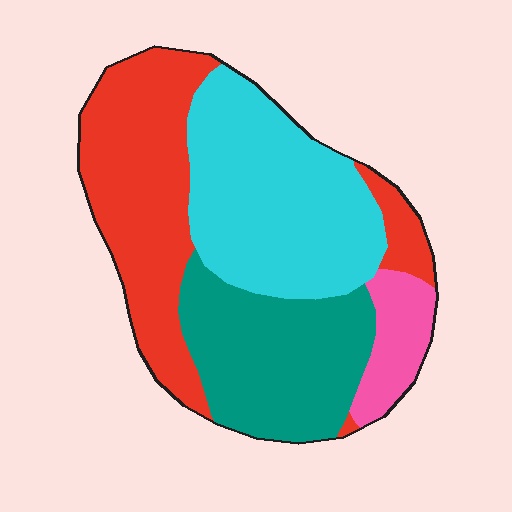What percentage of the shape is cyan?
Cyan takes up about one third (1/3) of the shape.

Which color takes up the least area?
Pink, at roughly 10%.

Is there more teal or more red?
Red.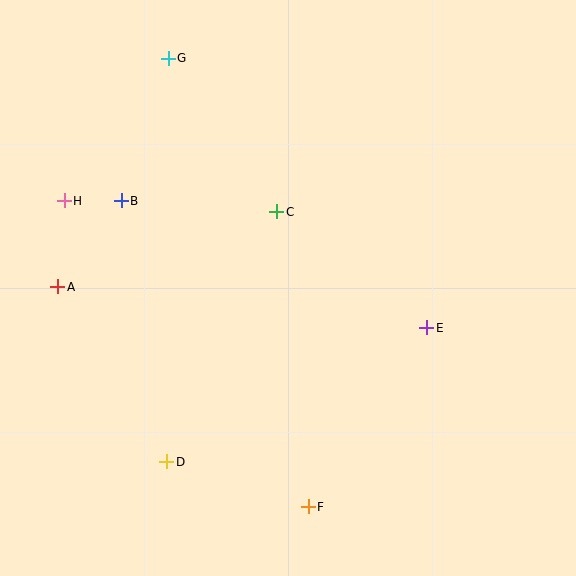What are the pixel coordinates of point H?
Point H is at (64, 201).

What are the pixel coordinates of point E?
Point E is at (427, 328).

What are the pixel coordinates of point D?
Point D is at (167, 462).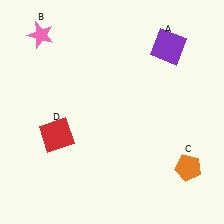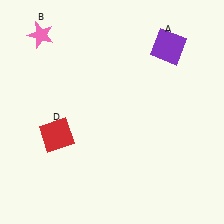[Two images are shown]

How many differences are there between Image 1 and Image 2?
There is 1 difference between the two images.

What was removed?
The orange pentagon (C) was removed in Image 2.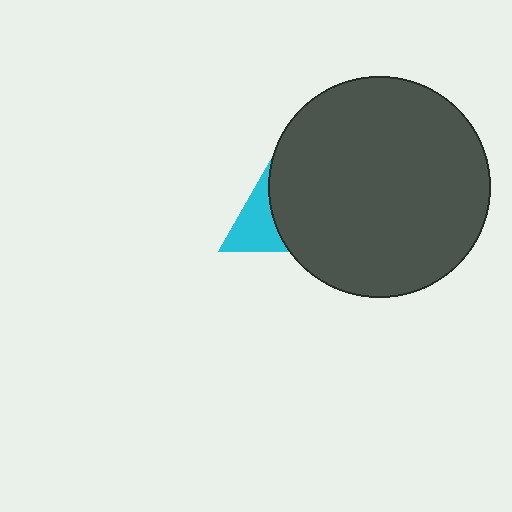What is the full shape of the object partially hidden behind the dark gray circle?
The partially hidden object is a cyan triangle.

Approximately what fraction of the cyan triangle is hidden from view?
Roughly 64% of the cyan triangle is hidden behind the dark gray circle.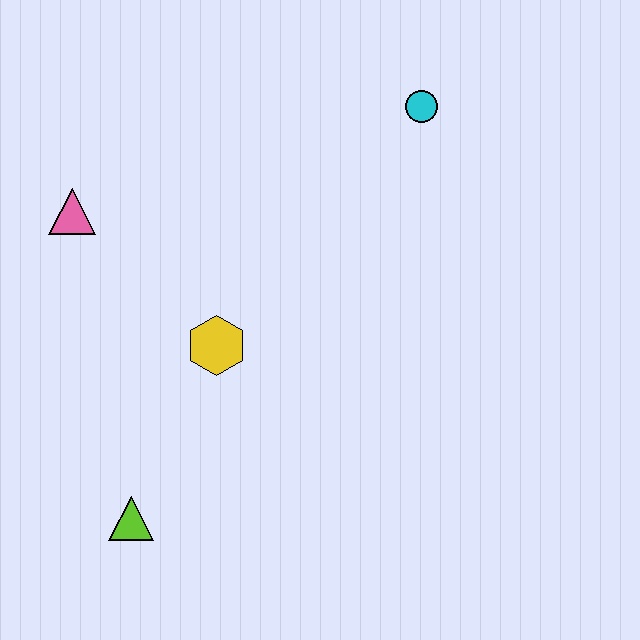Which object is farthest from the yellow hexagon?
The cyan circle is farthest from the yellow hexagon.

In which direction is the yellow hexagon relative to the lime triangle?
The yellow hexagon is above the lime triangle.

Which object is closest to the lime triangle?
The yellow hexagon is closest to the lime triangle.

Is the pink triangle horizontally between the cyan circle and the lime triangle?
No